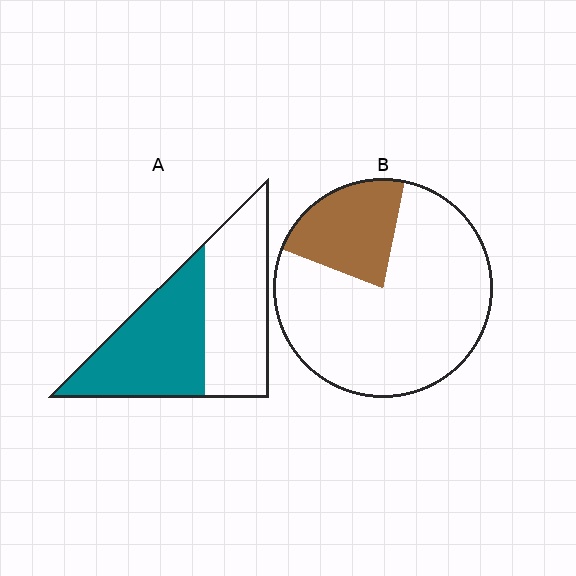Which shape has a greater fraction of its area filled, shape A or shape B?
Shape A.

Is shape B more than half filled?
No.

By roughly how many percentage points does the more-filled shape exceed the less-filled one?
By roughly 30 percentage points (A over B).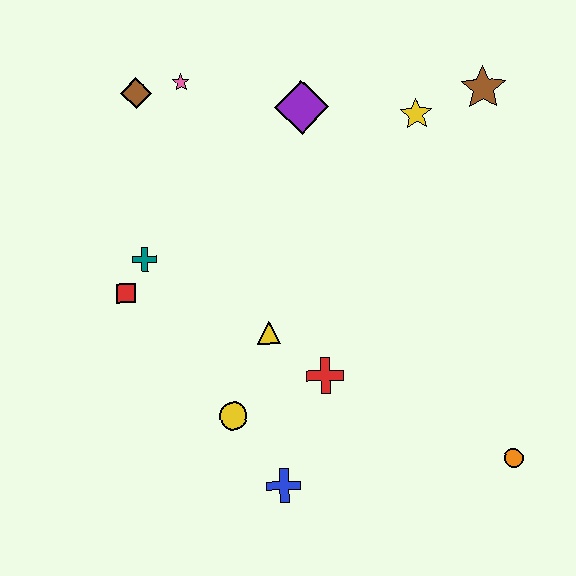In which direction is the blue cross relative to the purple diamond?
The blue cross is below the purple diamond.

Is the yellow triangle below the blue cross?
No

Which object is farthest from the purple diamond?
The orange circle is farthest from the purple diamond.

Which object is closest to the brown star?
The yellow star is closest to the brown star.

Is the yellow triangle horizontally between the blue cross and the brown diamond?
Yes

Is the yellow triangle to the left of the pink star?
No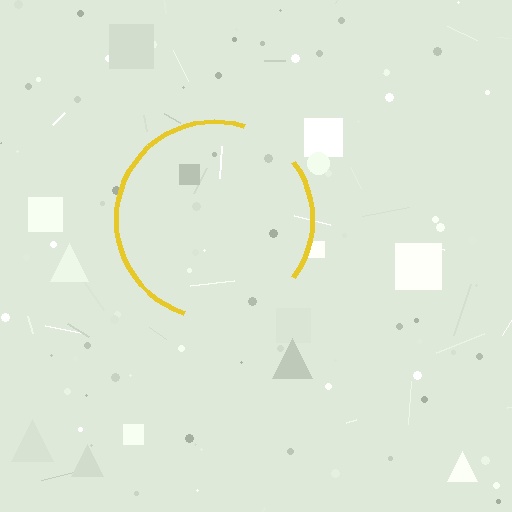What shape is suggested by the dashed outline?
The dashed outline suggests a circle.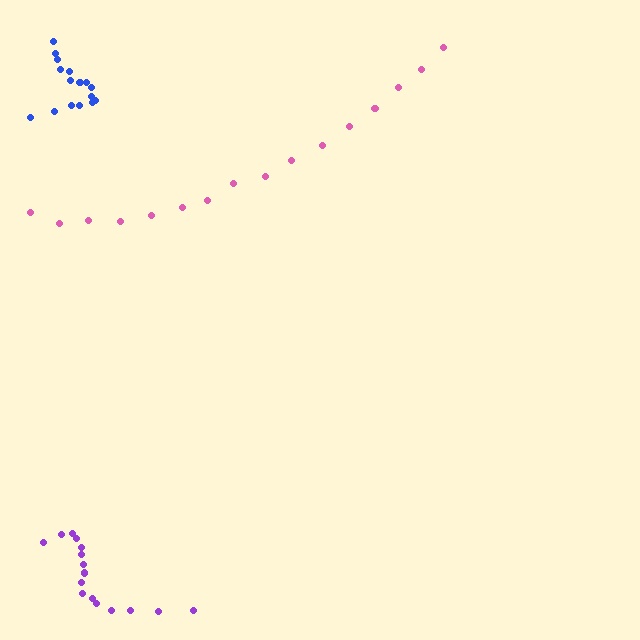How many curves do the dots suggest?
There are 3 distinct paths.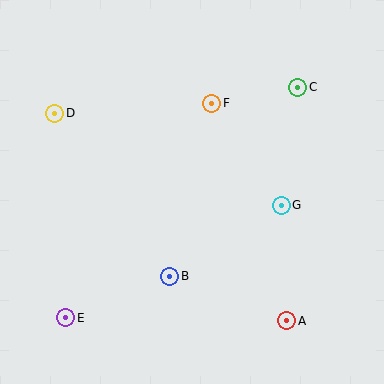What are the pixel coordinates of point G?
Point G is at (281, 205).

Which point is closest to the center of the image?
Point B at (170, 276) is closest to the center.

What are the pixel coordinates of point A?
Point A is at (287, 321).